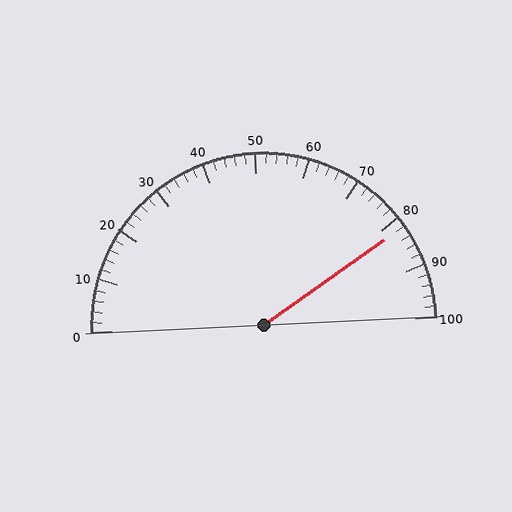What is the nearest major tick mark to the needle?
The nearest major tick mark is 80.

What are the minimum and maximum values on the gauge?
The gauge ranges from 0 to 100.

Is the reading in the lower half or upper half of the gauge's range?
The reading is in the upper half of the range (0 to 100).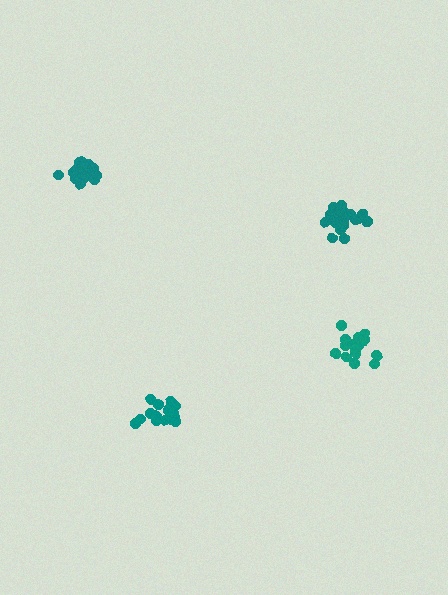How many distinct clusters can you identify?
There are 4 distinct clusters.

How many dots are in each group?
Group 1: 19 dots, Group 2: 17 dots, Group 3: 16 dots, Group 4: 21 dots (73 total).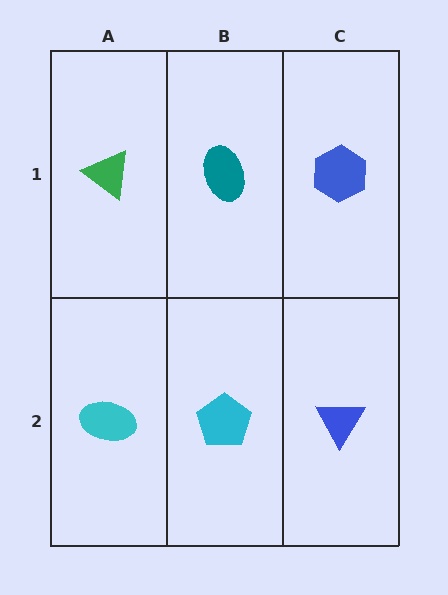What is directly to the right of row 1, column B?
A blue hexagon.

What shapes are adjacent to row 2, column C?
A blue hexagon (row 1, column C), a cyan pentagon (row 2, column B).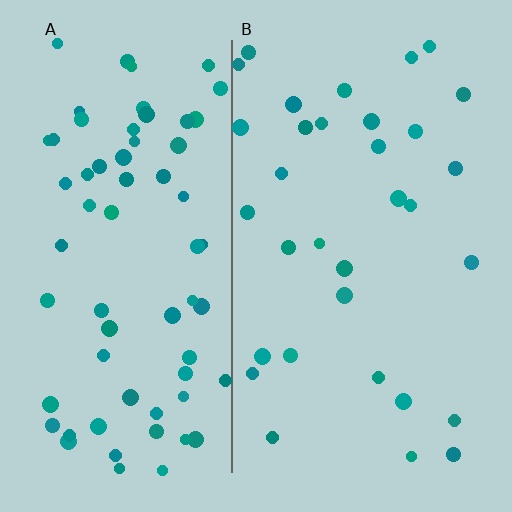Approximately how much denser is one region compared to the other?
Approximately 2.1× — region A over region B.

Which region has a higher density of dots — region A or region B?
A (the left).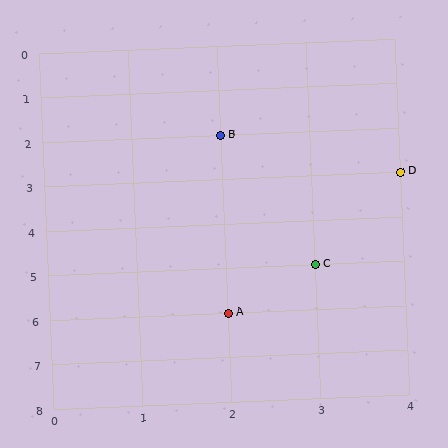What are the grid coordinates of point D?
Point D is at grid coordinates (4, 3).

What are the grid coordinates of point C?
Point C is at grid coordinates (3, 5).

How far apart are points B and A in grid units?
Points B and A are 4 rows apart.